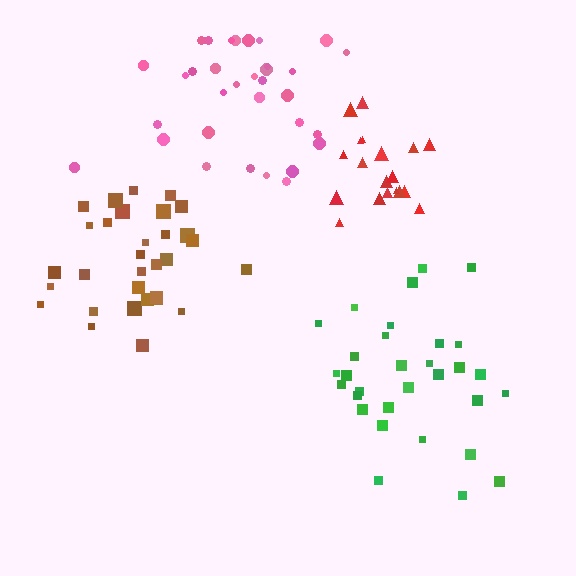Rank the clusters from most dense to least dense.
red, green, brown, pink.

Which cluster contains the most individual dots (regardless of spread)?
Pink (33).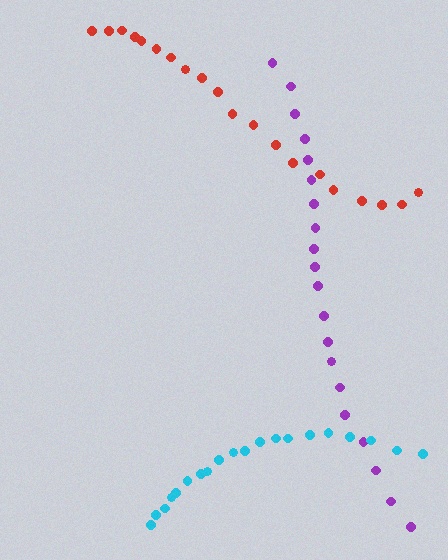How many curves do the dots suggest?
There are 3 distinct paths.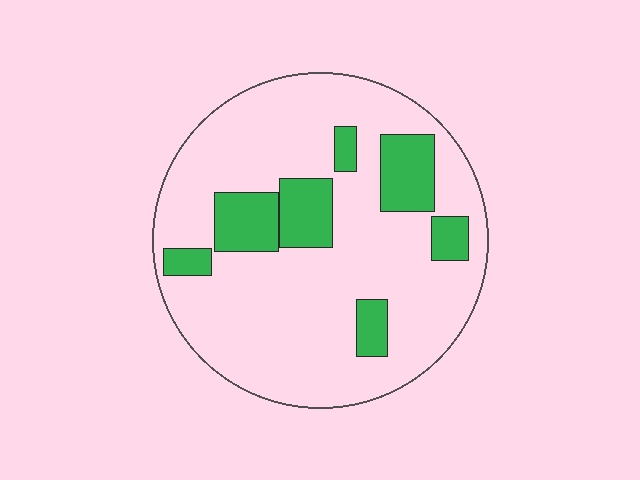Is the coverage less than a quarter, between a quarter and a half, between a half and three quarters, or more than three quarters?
Less than a quarter.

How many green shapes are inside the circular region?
7.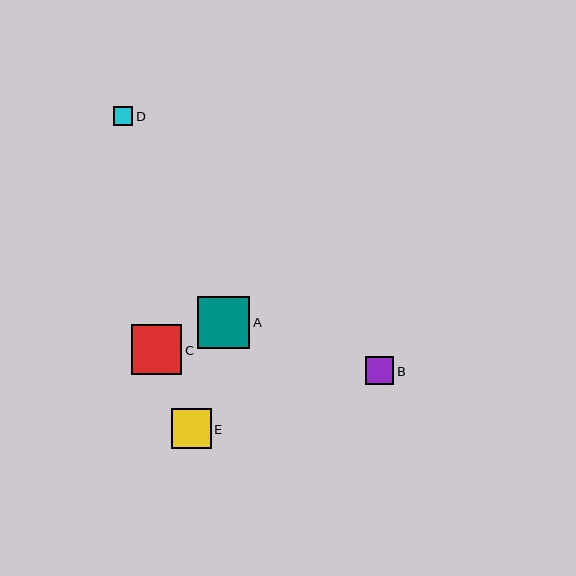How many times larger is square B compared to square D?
Square B is approximately 1.5 times the size of square D.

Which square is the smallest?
Square D is the smallest with a size of approximately 19 pixels.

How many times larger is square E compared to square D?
Square E is approximately 2.1 times the size of square D.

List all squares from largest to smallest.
From largest to smallest: A, C, E, B, D.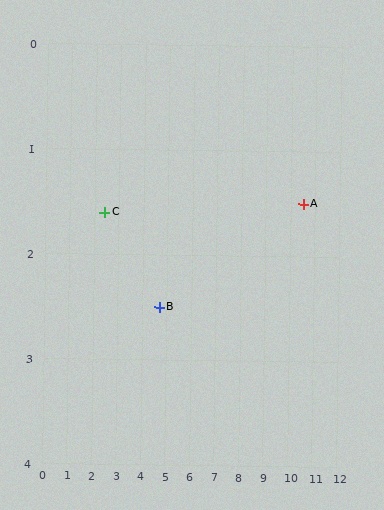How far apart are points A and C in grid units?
Points A and C are about 8.1 grid units apart.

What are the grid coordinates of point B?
Point B is at approximately (4.7, 2.5).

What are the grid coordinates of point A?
Point A is at approximately (10.5, 1.5).